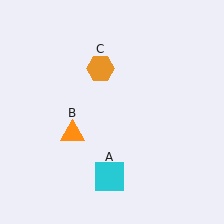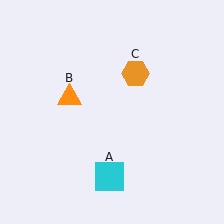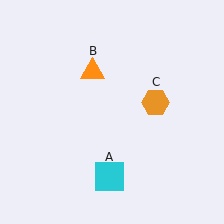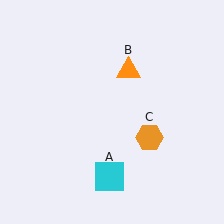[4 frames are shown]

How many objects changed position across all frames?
2 objects changed position: orange triangle (object B), orange hexagon (object C).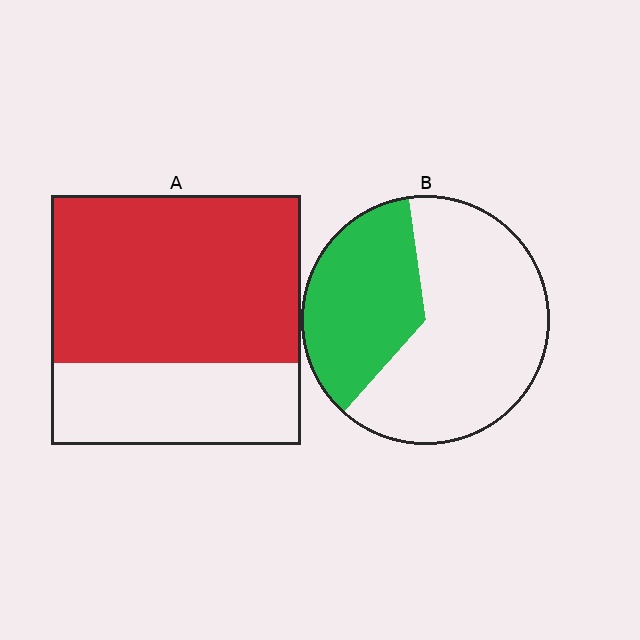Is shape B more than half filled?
No.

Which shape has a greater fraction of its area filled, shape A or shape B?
Shape A.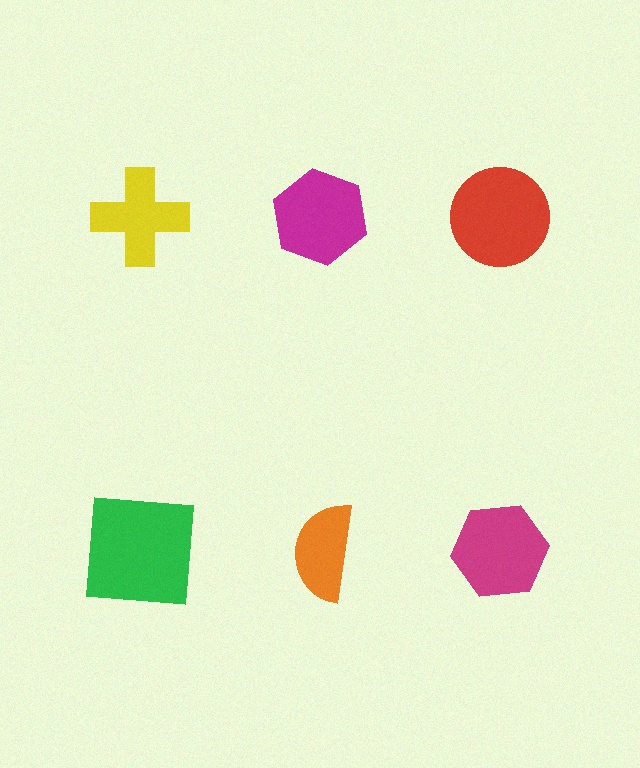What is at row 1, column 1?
A yellow cross.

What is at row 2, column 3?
A magenta hexagon.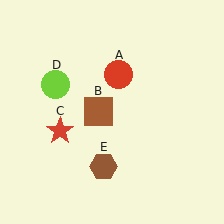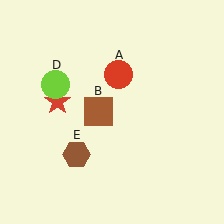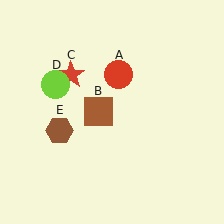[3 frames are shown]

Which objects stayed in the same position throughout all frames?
Red circle (object A) and brown square (object B) and lime circle (object D) remained stationary.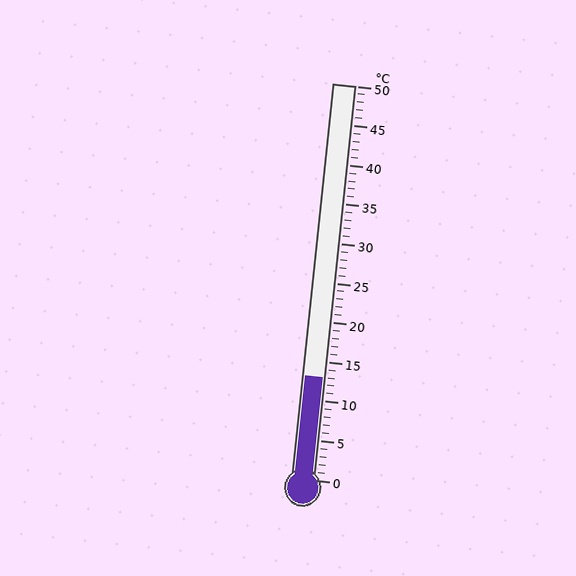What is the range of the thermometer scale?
The thermometer scale ranges from 0°C to 50°C.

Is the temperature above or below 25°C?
The temperature is below 25°C.